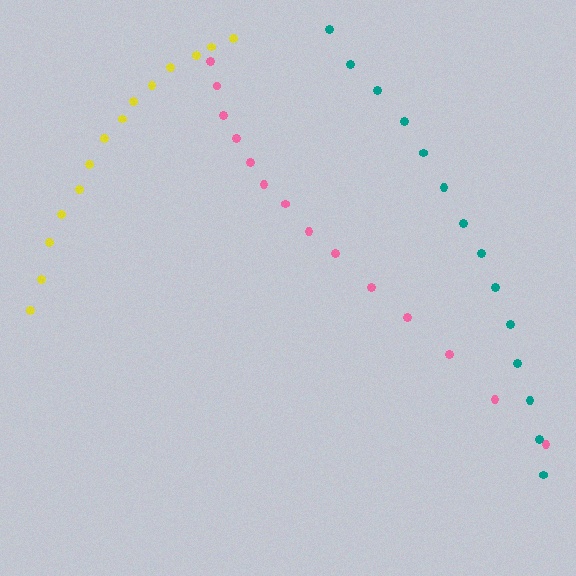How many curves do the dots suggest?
There are 3 distinct paths.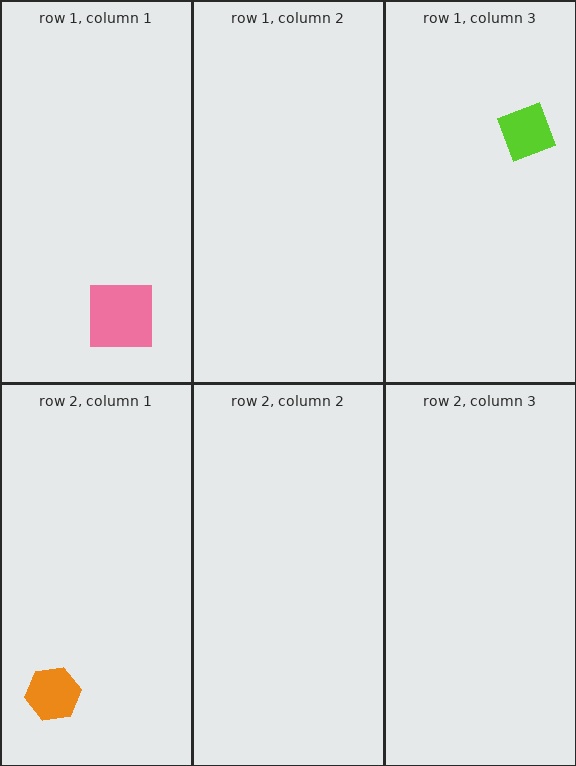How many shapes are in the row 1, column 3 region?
1.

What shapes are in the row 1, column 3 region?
The lime diamond.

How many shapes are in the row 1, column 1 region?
1.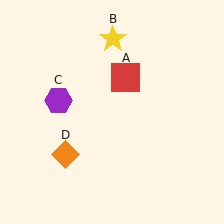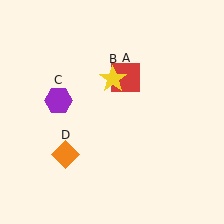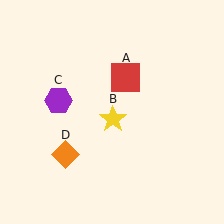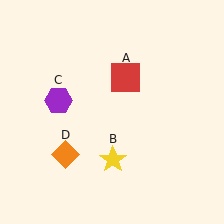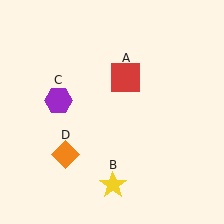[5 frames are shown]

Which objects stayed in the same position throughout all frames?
Red square (object A) and purple hexagon (object C) and orange diamond (object D) remained stationary.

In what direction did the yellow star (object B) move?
The yellow star (object B) moved down.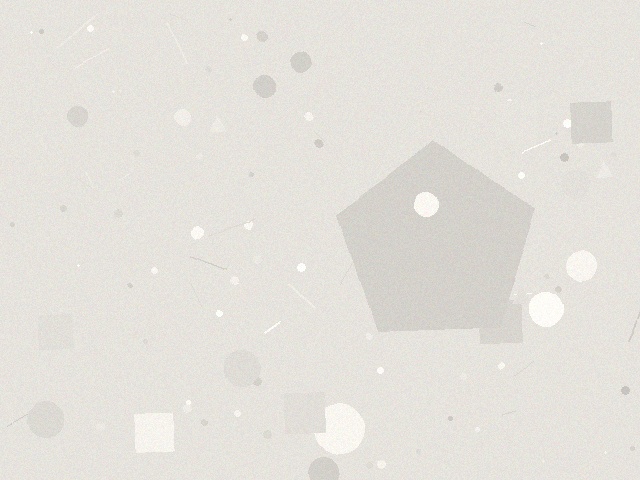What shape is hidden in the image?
A pentagon is hidden in the image.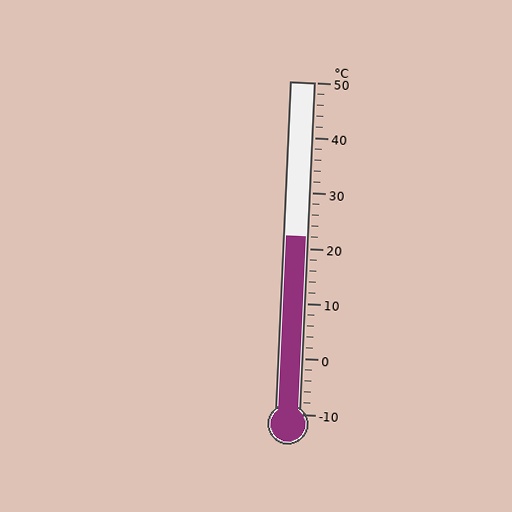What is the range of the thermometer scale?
The thermometer scale ranges from -10°C to 50°C.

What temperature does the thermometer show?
The thermometer shows approximately 22°C.